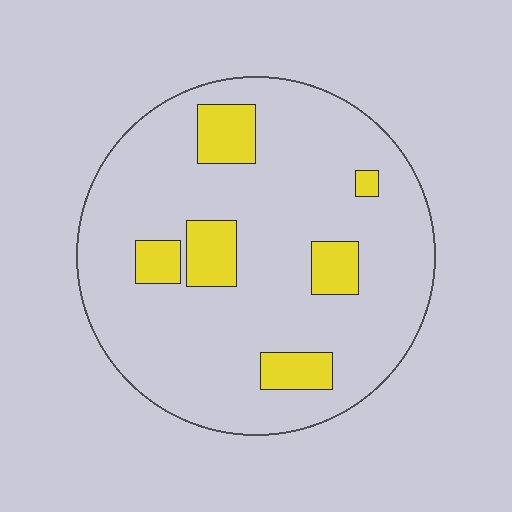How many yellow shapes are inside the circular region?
6.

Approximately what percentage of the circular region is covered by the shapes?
Approximately 15%.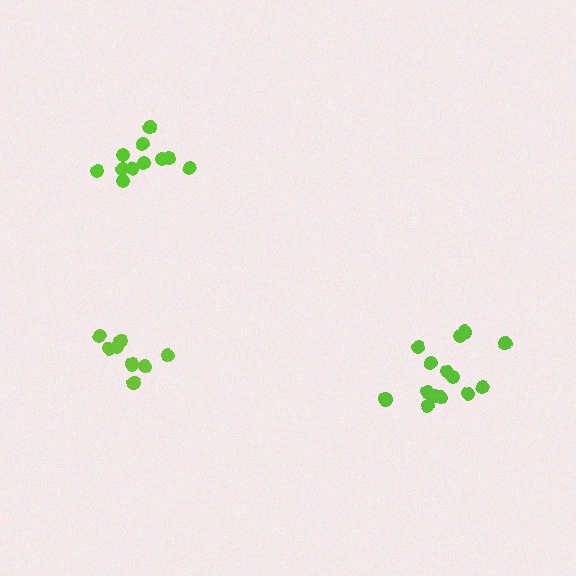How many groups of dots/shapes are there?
There are 3 groups.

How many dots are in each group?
Group 1: 8 dots, Group 2: 14 dots, Group 3: 11 dots (33 total).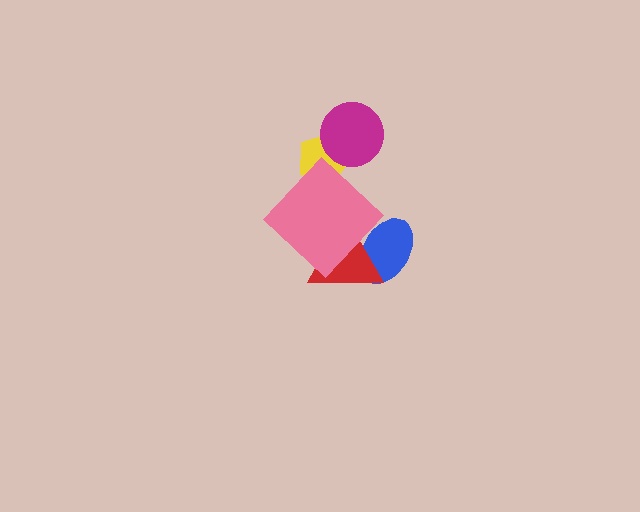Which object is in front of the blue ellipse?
The red triangle is in front of the blue ellipse.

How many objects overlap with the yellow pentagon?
2 objects overlap with the yellow pentagon.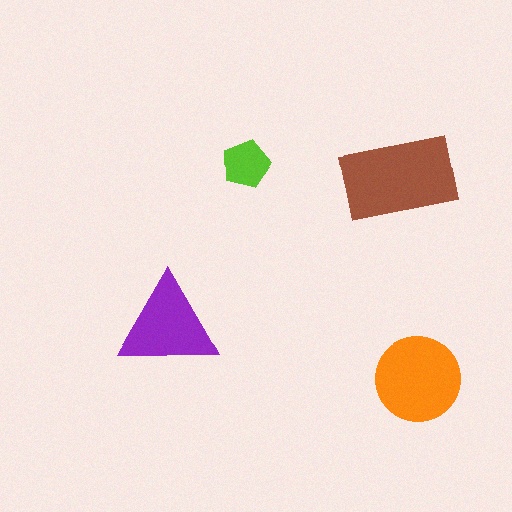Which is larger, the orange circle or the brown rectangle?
The brown rectangle.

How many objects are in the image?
There are 4 objects in the image.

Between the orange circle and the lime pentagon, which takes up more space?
The orange circle.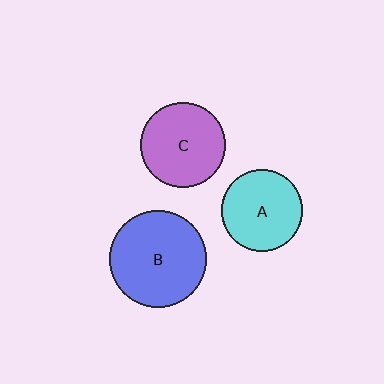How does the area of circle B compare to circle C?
Approximately 1.3 times.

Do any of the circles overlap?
No, none of the circles overlap.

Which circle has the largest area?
Circle B (blue).